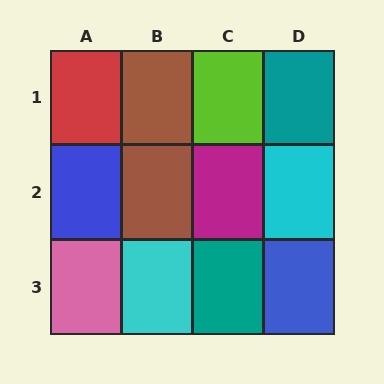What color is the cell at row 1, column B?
Brown.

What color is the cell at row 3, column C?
Teal.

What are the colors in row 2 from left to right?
Blue, brown, magenta, cyan.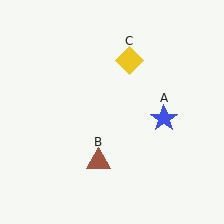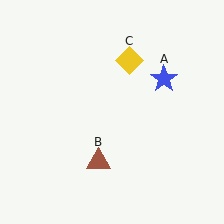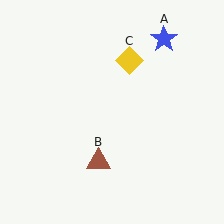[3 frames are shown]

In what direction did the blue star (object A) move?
The blue star (object A) moved up.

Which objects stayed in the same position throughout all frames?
Brown triangle (object B) and yellow diamond (object C) remained stationary.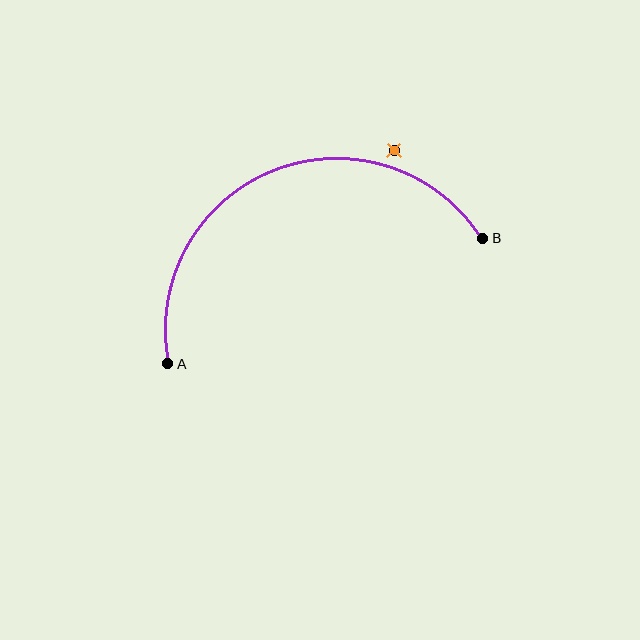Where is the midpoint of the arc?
The arc midpoint is the point on the curve farthest from the straight line joining A and B. It sits above that line.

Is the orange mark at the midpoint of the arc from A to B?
No — the orange mark does not lie on the arc at all. It sits slightly outside the curve.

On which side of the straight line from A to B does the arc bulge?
The arc bulges above the straight line connecting A and B.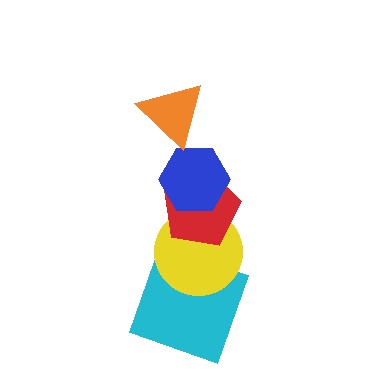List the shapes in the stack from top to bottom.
From top to bottom: the orange triangle, the blue hexagon, the red pentagon, the yellow circle, the cyan square.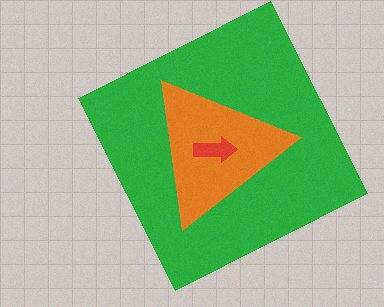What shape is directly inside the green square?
The orange triangle.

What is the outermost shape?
The green square.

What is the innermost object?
The red arrow.